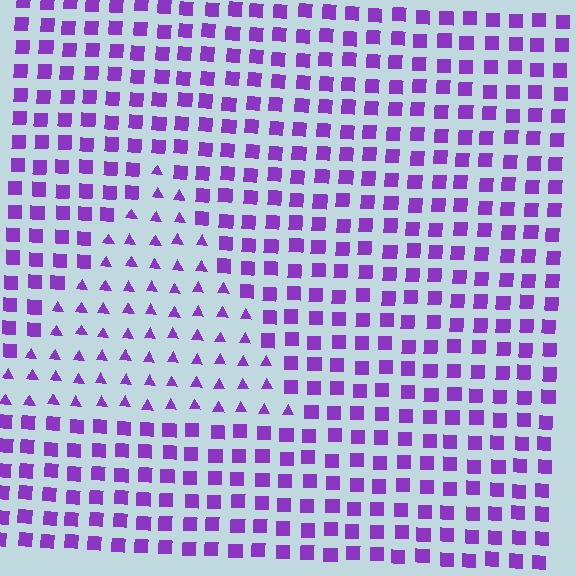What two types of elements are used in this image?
The image uses triangles inside the triangle region and squares outside it.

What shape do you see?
I see a triangle.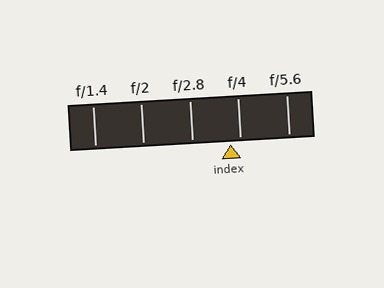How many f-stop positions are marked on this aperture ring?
There are 5 f-stop positions marked.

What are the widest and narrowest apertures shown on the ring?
The widest aperture shown is f/1.4 and the narrowest is f/5.6.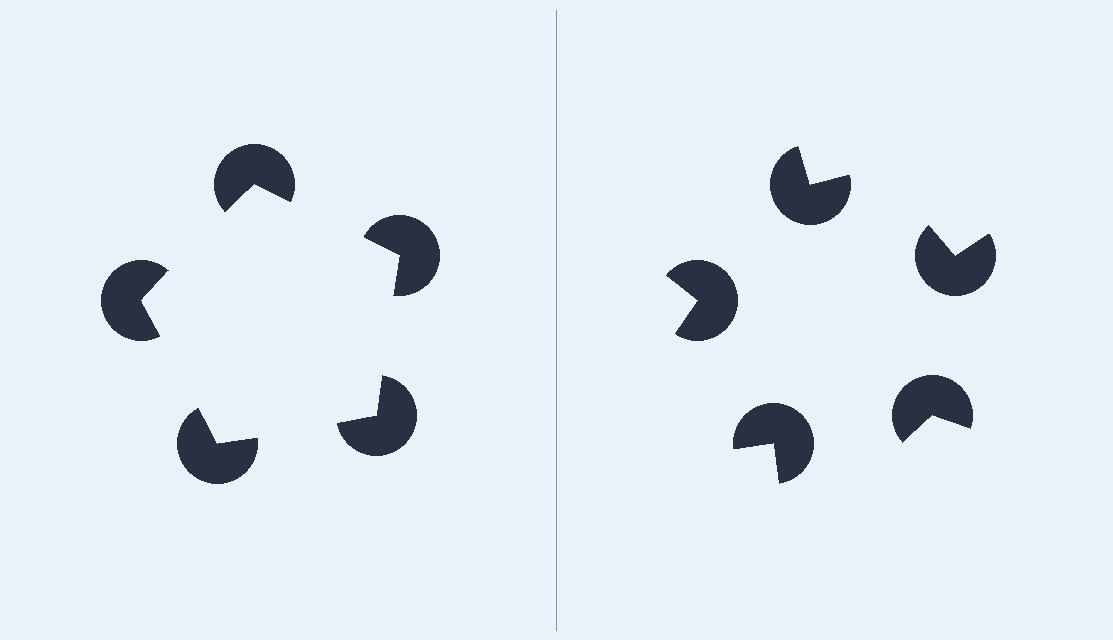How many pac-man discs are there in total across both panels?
10 — 5 on each side.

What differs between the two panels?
The pac-man discs are positioned identically on both sides; only the wedge orientations differ. On the left they align to a pentagon; on the right they are misaligned.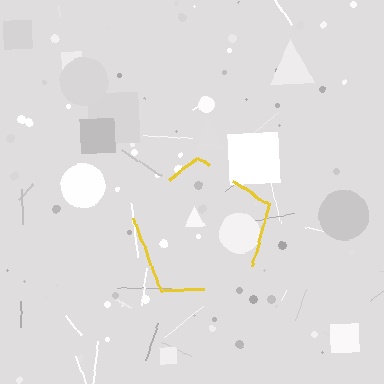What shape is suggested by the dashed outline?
The dashed outline suggests a pentagon.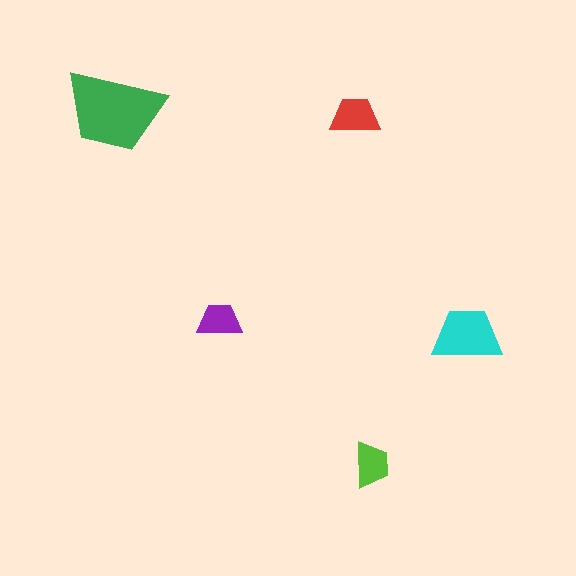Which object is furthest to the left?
The green trapezoid is leftmost.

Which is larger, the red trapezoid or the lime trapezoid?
The red one.